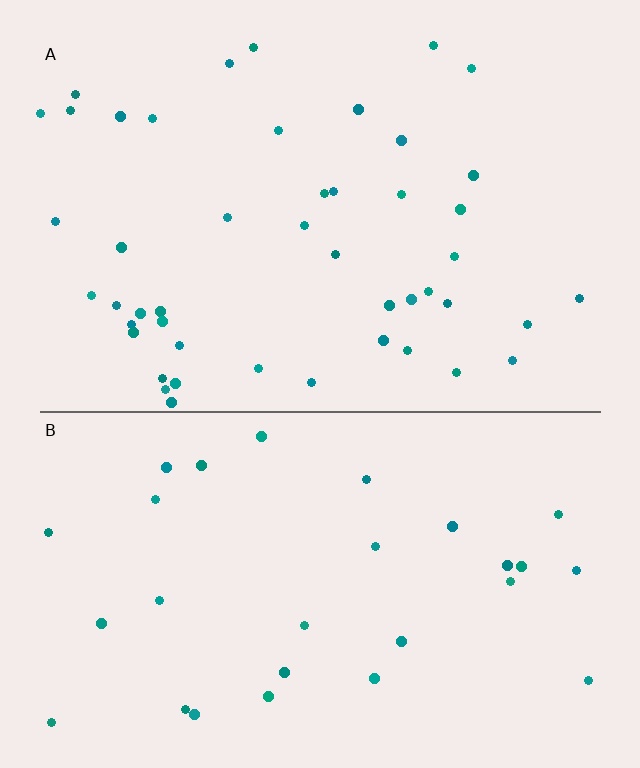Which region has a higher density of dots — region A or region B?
A (the top).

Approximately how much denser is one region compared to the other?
Approximately 1.7× — region A over region B.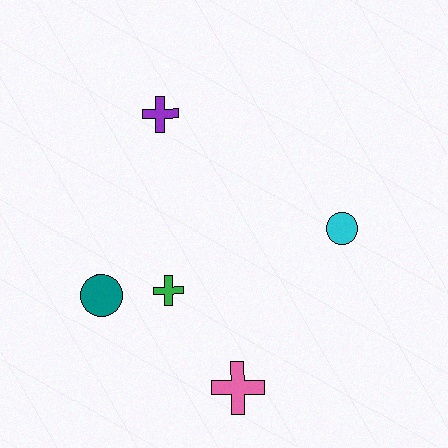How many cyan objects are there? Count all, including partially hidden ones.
There is 1 cyan object.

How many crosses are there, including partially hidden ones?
There are 3 crosses.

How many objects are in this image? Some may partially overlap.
There are 5 objects.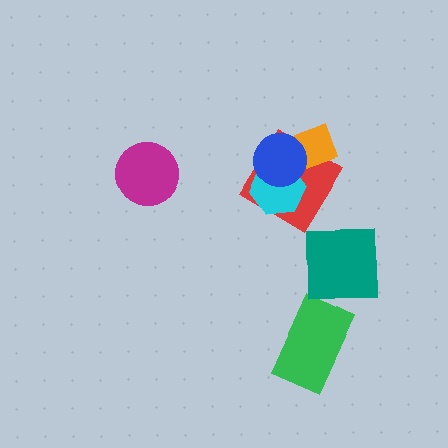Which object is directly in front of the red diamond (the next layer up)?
The orange rectangle is directly in front of the red diamond.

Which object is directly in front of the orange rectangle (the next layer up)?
The cyan hexagon is directly in front of the orange rectangle.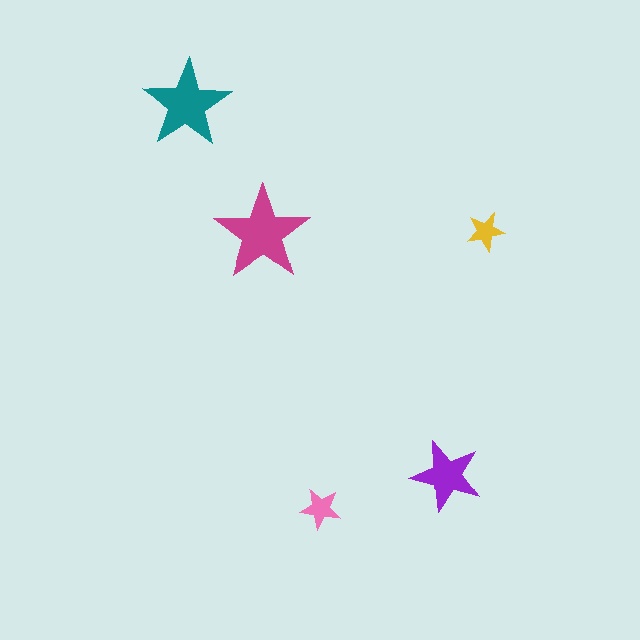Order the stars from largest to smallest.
the magenta one, the teal one, the purple one, the pink one, the yellow one.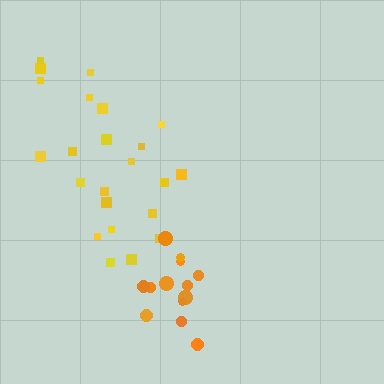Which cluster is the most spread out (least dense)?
Yellow.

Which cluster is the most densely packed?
Orange.